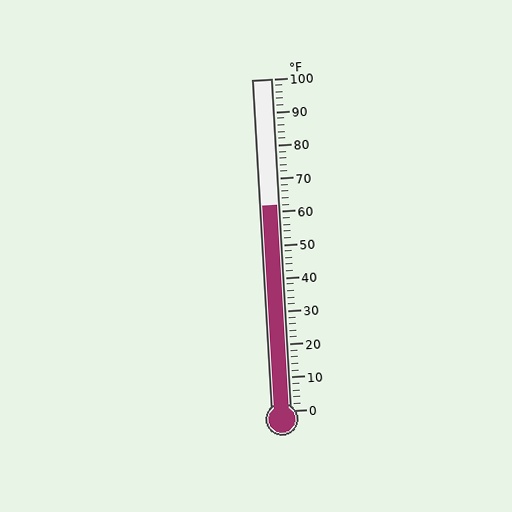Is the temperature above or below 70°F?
The temperature is below 70°F.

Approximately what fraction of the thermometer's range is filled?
The thermometer is filled to approximately 60% of its range.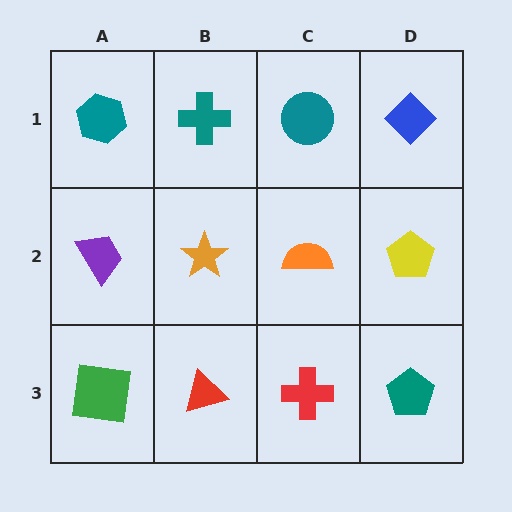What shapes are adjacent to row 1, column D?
A yellow pentagon (row 2, column D), a teal circle (row 1, column C).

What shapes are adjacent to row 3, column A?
A purple trapezoid (row 2, column A), a red triangle (row 3, column B).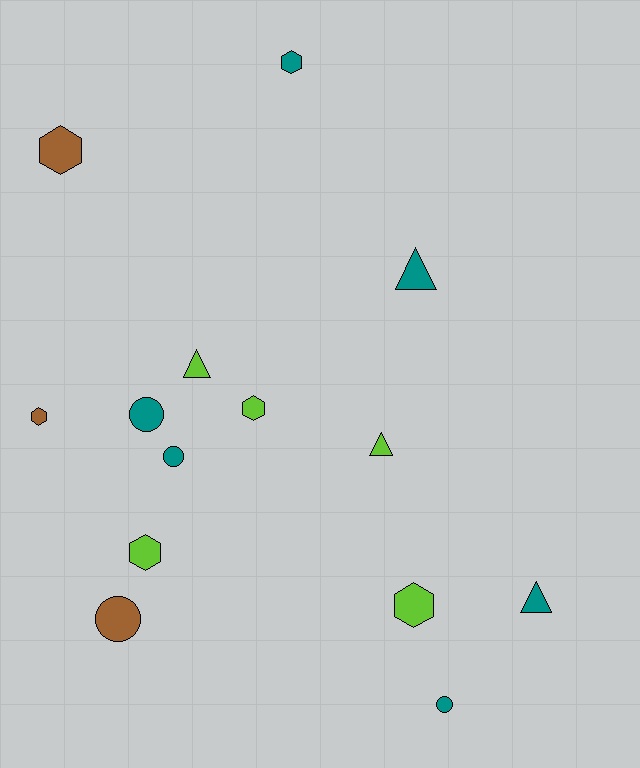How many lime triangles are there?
There are 2 lime triangles.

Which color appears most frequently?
Teal, with 6 objects.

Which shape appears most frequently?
Hexagon, with 6 objects.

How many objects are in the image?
There are 14 objects.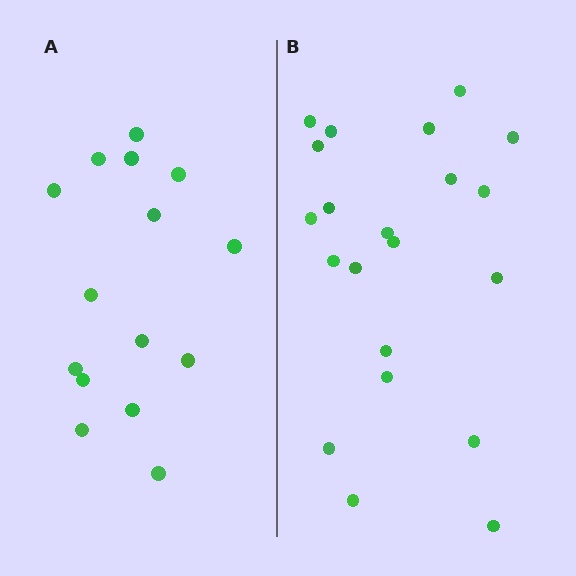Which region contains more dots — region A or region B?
Region B (the right region) has more dots.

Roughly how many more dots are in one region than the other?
Region B has about 6 more dots than region A.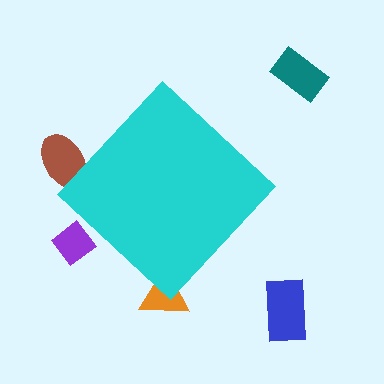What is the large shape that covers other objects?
A cyan diamond.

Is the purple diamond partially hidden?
Yes, the purple diamond is partially hidden behind the cyan diamond.